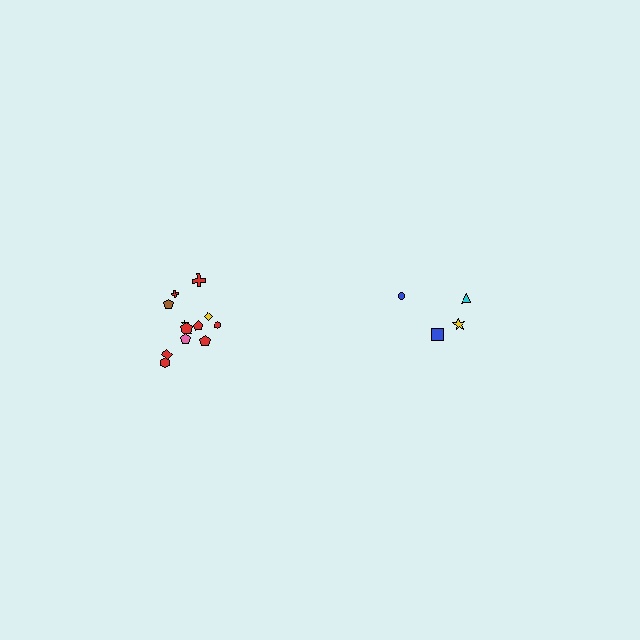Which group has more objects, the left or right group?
The left group.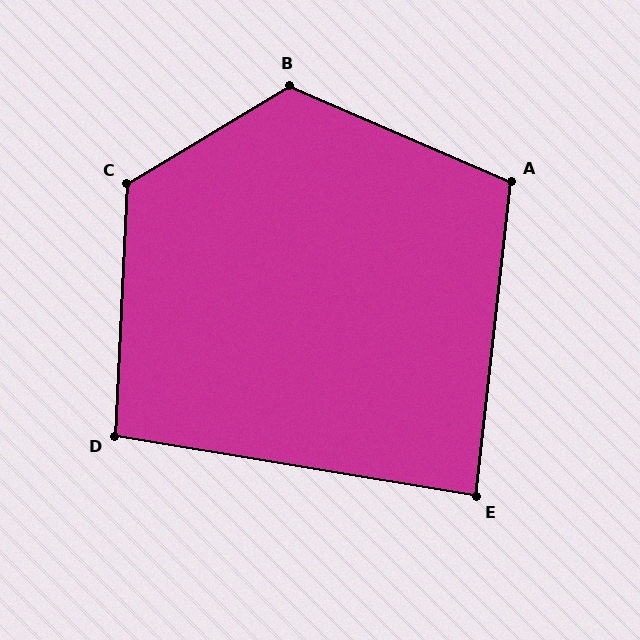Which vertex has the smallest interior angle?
E, at approximately 87 degrees.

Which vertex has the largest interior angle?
B, at approximately 125 degrees.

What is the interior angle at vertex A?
Approximately 107 degrees (obtuse).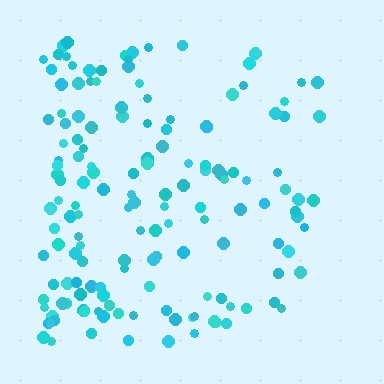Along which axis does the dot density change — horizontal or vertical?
Horizontal.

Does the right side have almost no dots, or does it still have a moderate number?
Still a moderate number, just noticeably fewer than the left.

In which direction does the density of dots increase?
From right to left, with the left side densest.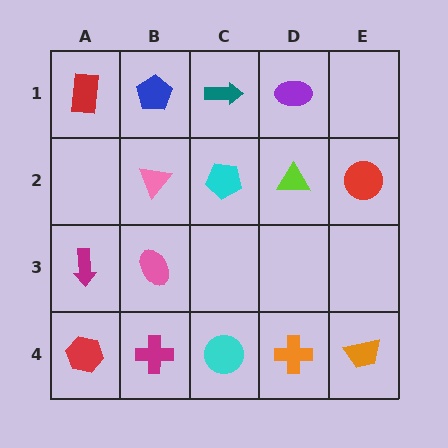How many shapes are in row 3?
2 shapes.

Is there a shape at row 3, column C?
No, that cell is empty.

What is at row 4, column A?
A red hexagon.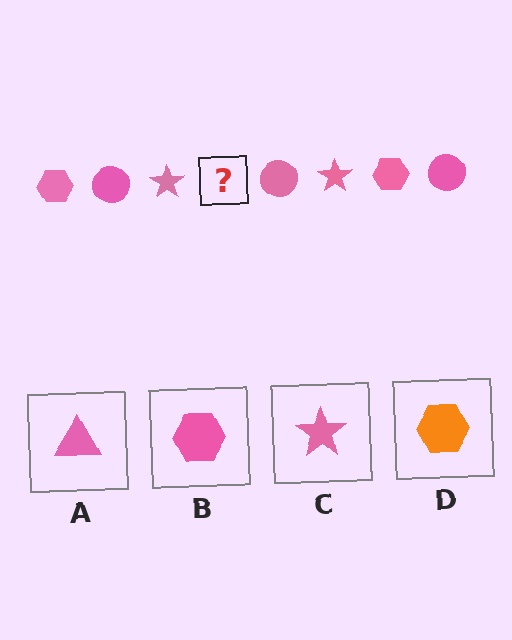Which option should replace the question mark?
Option B.